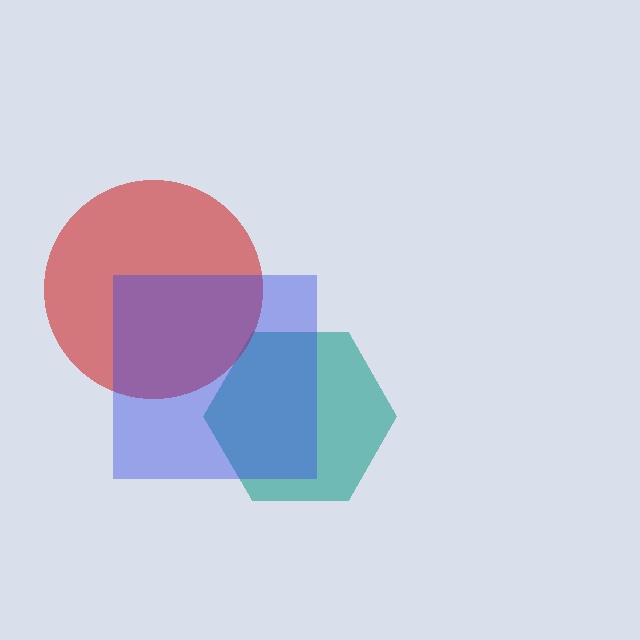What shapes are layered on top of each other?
The layered shapes are: a teal hexagon, a red circle, a blue square.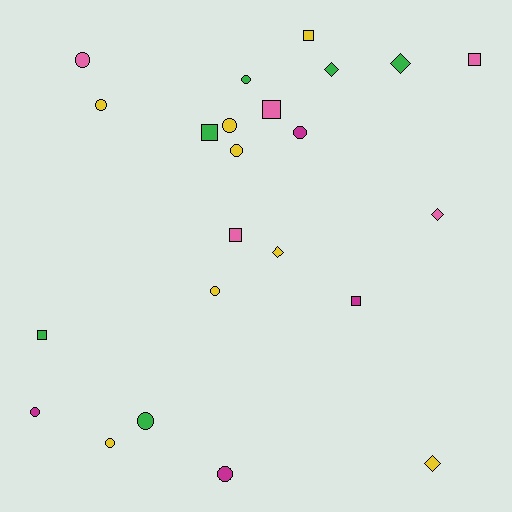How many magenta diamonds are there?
There are no magenta diamonds.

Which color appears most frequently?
Yellow, with 8 objects.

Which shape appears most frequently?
Circle, with 11 objects.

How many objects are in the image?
There are 23 objects.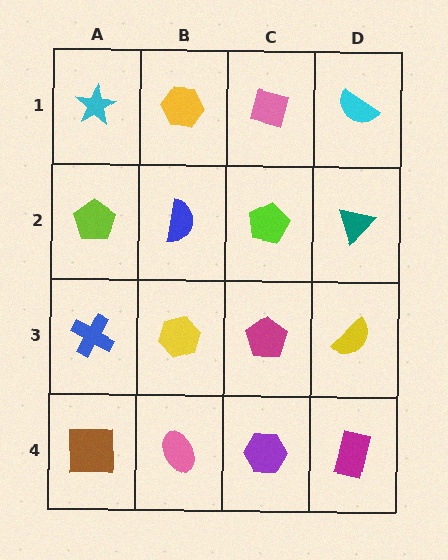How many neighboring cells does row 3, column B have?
4.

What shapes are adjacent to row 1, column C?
A lime pentagon (row 2, column C), a yellow hexagon (row 1, column B), a cyan semicircle (row 1, column D).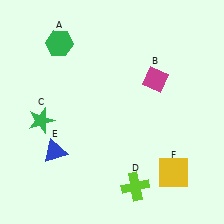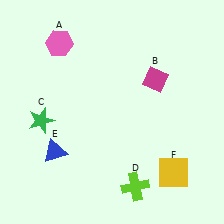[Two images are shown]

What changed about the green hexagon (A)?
In Image 1, A is green. In Image 2, it changed to pink.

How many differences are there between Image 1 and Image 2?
There is 1 difference between the two images.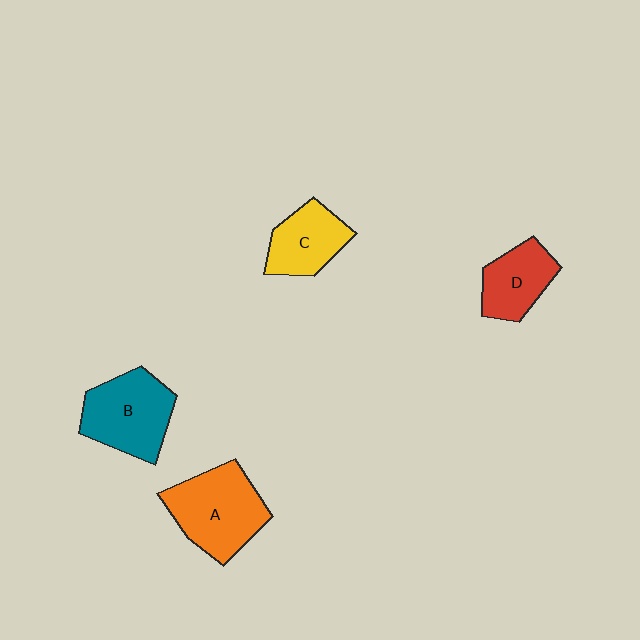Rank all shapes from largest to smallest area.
From largest to smallest: A (orange), B (teal), C (yellow), D (red).